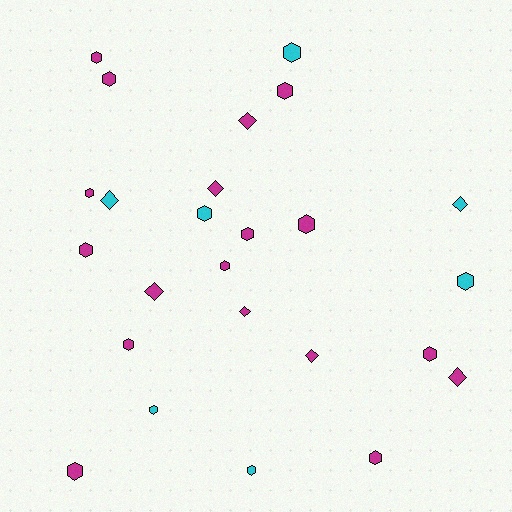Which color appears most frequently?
Magenta, with 18 objects.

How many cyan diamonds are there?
There are 2 cyan diamonds.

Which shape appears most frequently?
Hexagon, with 17 objects.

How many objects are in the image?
There are 25 objects.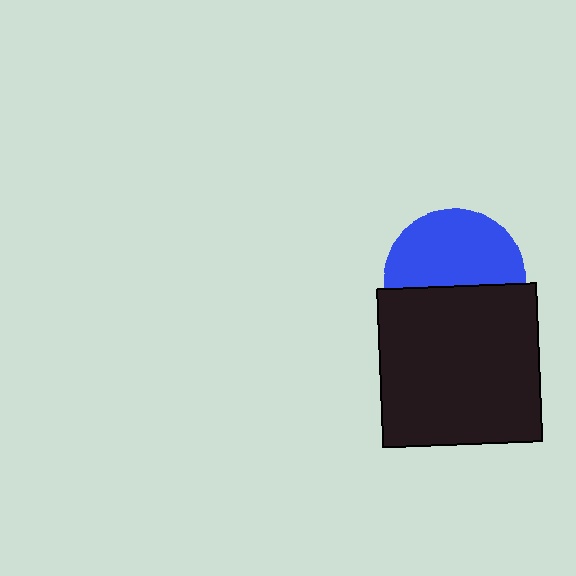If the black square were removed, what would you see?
You would see the complete blue circle.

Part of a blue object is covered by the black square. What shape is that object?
It is a circle.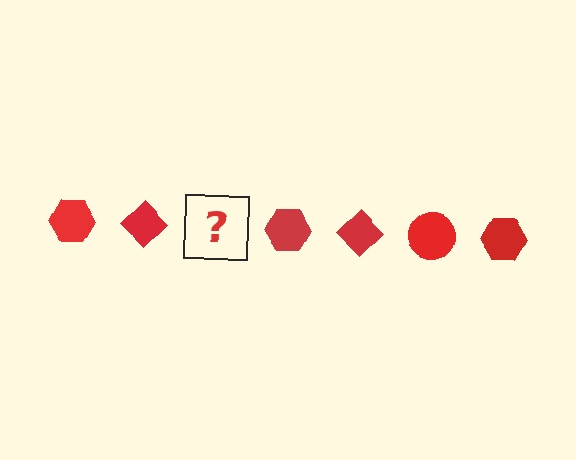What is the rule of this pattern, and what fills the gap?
The rule is that the pattern cycles through hexagon, diamond, circle shapes in red. The gap should be filled with a red circle.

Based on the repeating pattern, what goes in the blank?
The blank should be a red circle.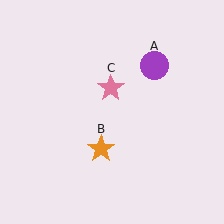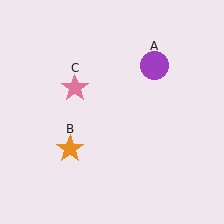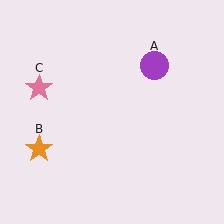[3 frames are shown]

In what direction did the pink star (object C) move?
The pink star (object C) moved left.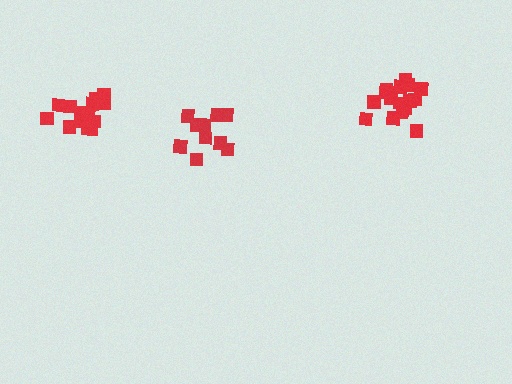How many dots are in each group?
Group 1: 17 dots, Group 2: 11 dots, Group 3: 16 dots (44 total).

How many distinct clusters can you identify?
There are 3 distinct clusters.